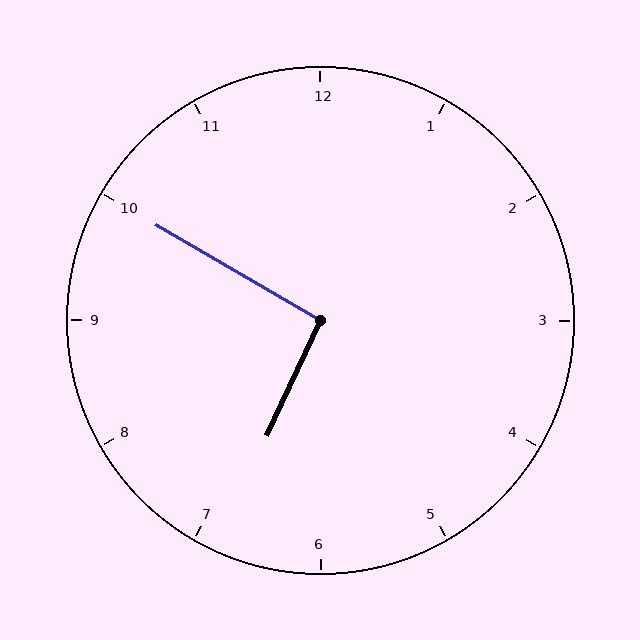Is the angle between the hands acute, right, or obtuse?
It is right.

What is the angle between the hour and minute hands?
Approximately 95 degrees.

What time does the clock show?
6:50.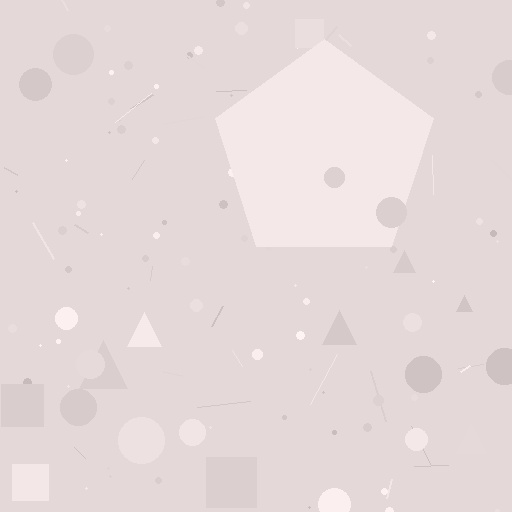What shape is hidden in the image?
A pentagon is hidden in the image.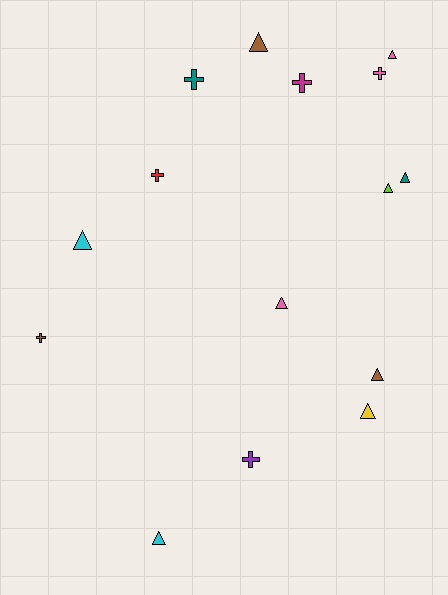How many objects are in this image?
There are 15 objects.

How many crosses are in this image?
There are 6 crosses.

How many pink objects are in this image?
There are 3 pink objects.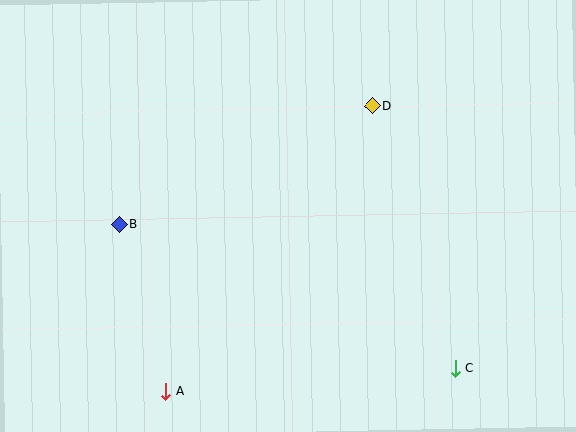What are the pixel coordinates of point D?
Point D is at (372, 106).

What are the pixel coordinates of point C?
Point C is at (455, 368).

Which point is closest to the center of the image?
Point D at (372, 106) is closest to the center.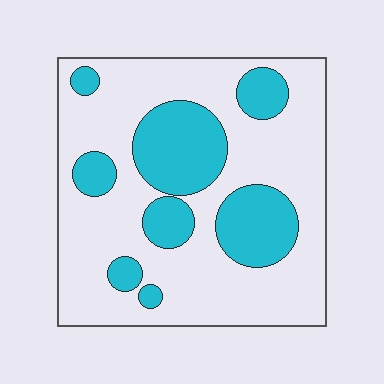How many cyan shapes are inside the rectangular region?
8.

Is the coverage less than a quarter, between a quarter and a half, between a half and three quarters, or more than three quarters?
Between a quarter and a half.